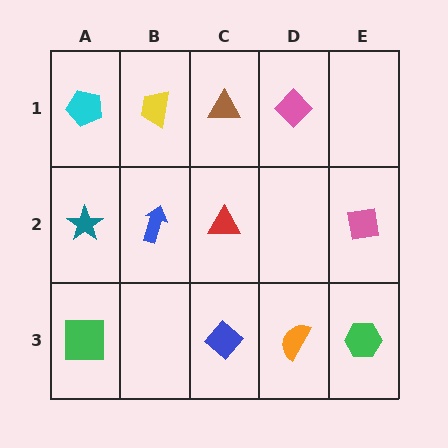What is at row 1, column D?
A pink diamond.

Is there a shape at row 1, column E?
No, that cell is empty.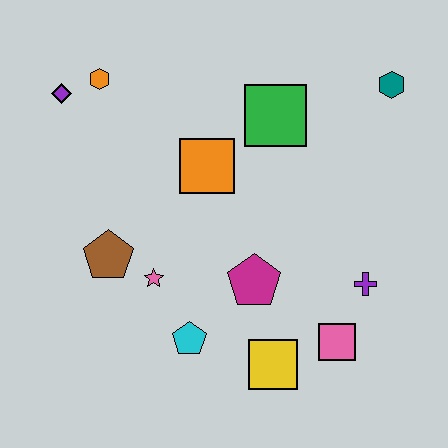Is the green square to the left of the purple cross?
Yes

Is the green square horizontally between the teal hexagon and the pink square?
No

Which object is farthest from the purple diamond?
The pink square is farthest from the purple diamond.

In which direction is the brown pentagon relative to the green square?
The brown pentagon is to the left of the green square.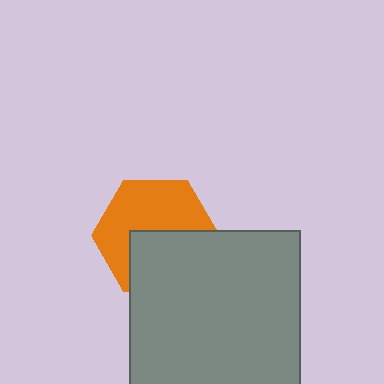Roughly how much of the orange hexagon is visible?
About half of it is visible (roughly 57%).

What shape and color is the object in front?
The object in front is a gray square.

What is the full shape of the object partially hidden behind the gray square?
The partially hidden object is an orange hexagon.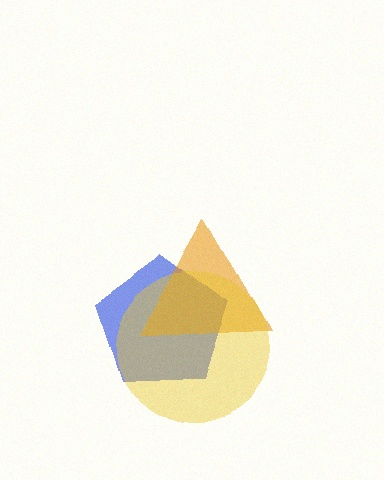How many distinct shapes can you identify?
There are 3 distinct shapes: a blue pentagon, an orange triangle, a yellow circle.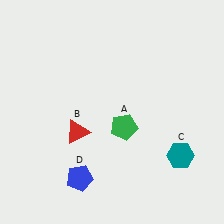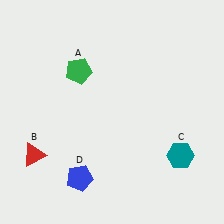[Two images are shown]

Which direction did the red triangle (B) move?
The red triangle (B) moved left.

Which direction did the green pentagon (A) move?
The green pentagon (A) moved up.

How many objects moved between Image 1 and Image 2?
2 objects moved between the two images.